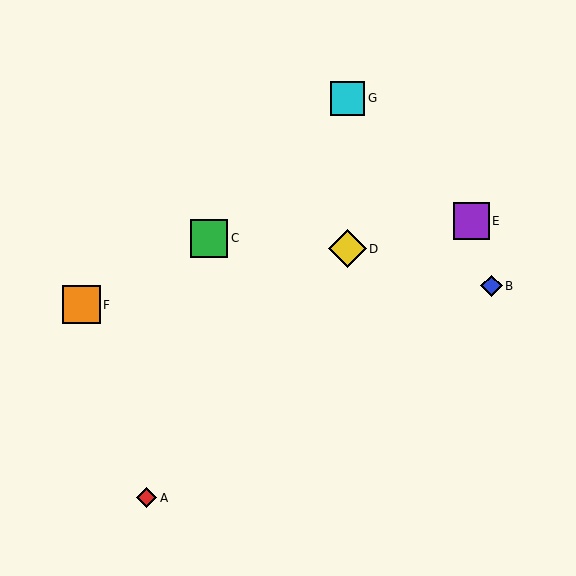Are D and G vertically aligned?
Yes, both are at x≈348.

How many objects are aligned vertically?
2 objects (D, G) are aligned vertically.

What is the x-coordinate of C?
Object C is at x≈209.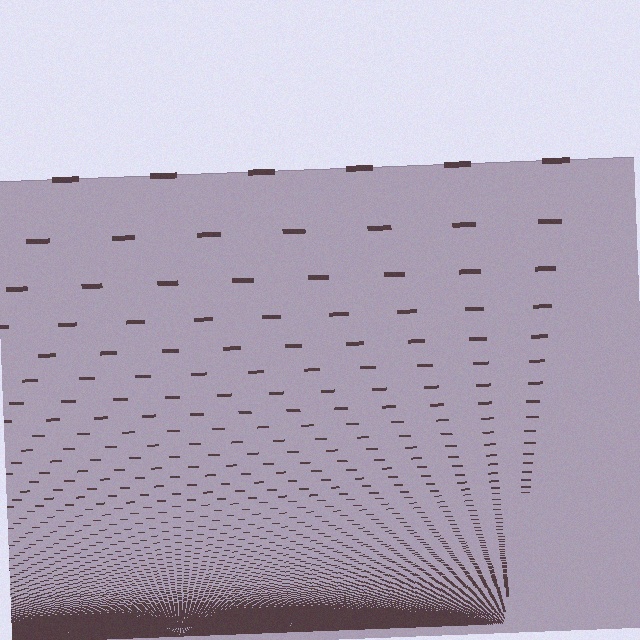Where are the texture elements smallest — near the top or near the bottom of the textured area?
Near the bottom.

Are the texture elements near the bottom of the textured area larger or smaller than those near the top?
Smaller. The gradient is inverted — elements near the bottom are smaller and denser.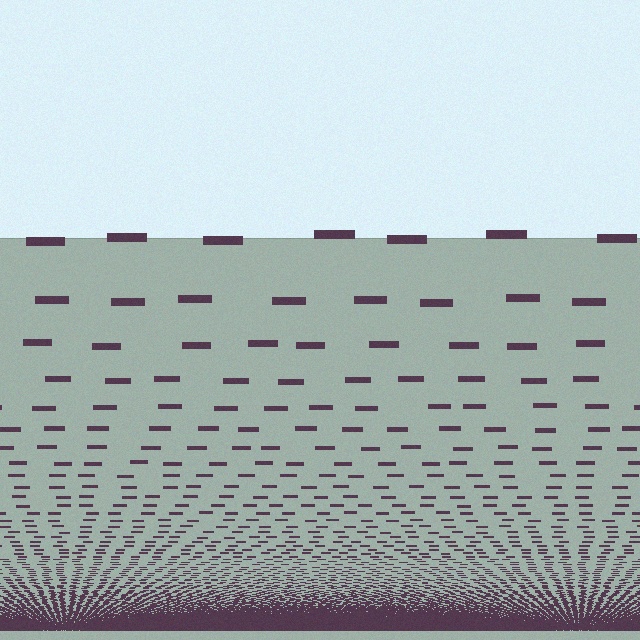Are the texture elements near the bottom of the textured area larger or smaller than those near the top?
Smaller. The gradient is inverted — elements near the bottom are smaller and denser.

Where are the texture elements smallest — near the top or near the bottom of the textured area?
Near the bottom.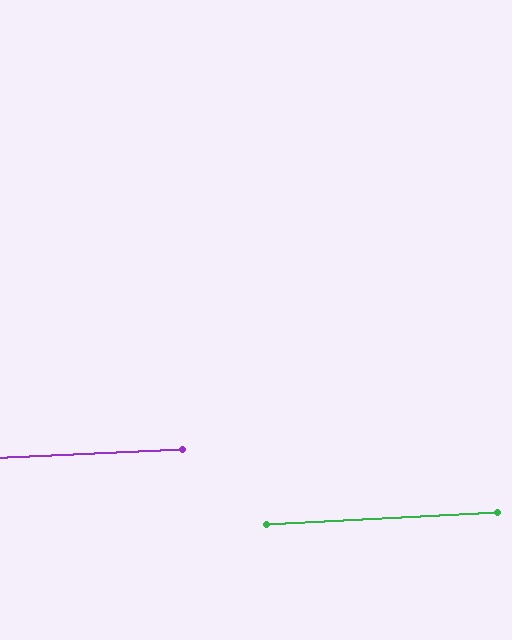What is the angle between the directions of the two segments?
Approximately 1 degree.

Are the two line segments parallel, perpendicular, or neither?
Parallel — their directions differ by only 0.6°.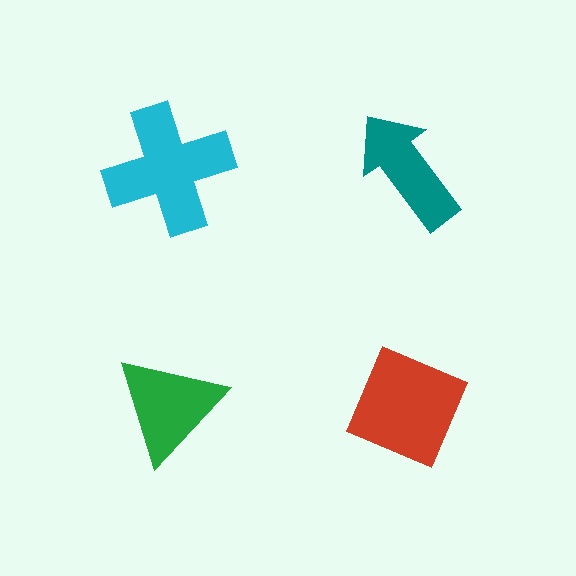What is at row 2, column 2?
A red diamond.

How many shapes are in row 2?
2 shapes.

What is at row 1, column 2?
A teal arrow.